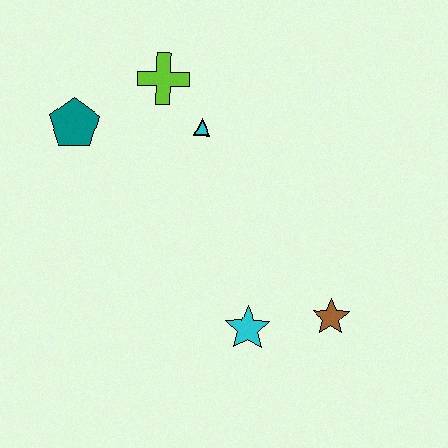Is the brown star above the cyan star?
Yes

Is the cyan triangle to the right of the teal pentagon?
Yes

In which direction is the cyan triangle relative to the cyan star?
The cyan triangle is above the cyan star.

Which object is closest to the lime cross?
The cyan triangle is closest to the lime cross.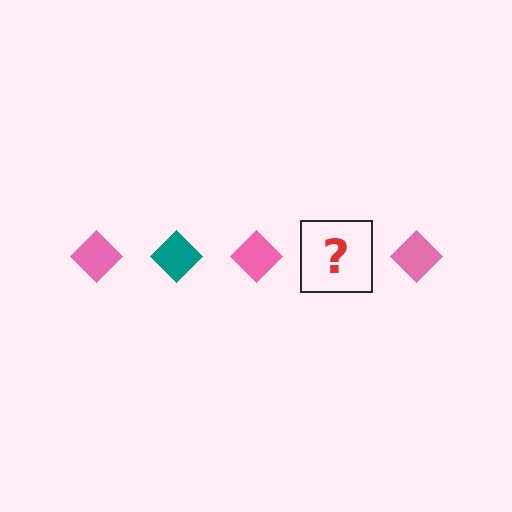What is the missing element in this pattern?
The missing element is a teal diamond.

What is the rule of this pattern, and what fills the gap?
The rule is that the pattern cycles through pink, teal diamonds. The gap should be filled with a teal diamond.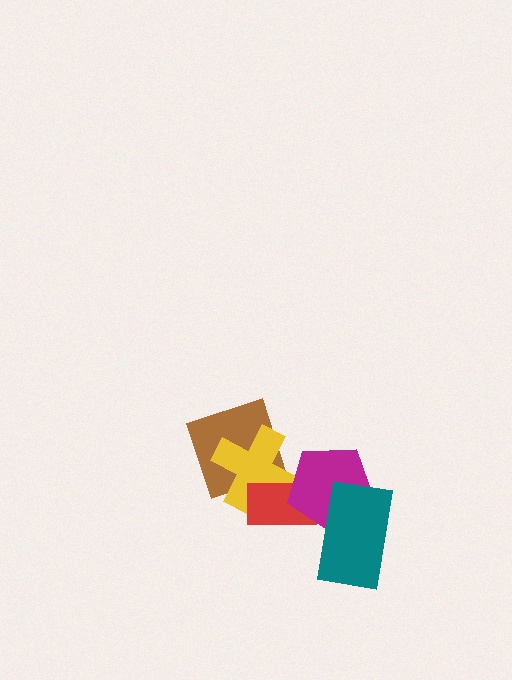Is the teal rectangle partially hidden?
No, no other shape covers it.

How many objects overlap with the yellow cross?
3 objects overlap with the yellow cross.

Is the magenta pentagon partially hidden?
Yes, it is partially covered by another shape.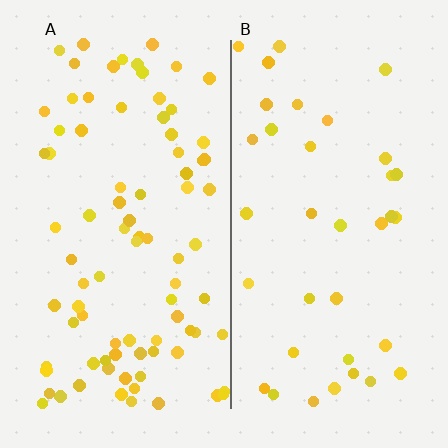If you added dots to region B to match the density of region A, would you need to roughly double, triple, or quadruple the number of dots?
Approximately double.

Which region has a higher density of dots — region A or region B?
A (the left).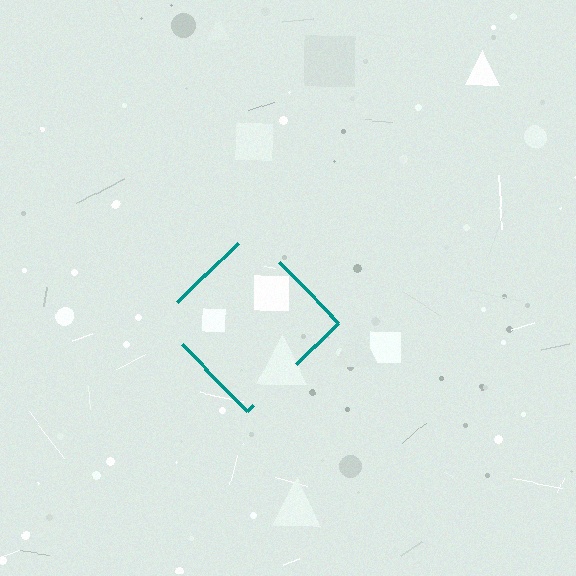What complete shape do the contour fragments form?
The contour fragments form a diamond.